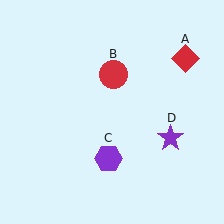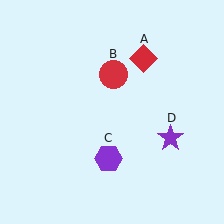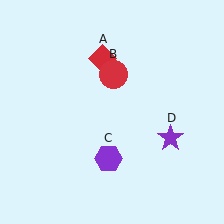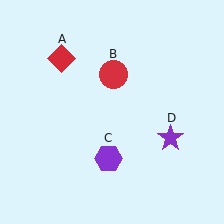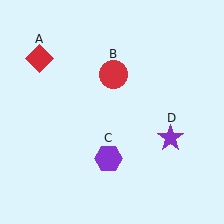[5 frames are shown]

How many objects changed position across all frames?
1 object changed position: red diamond (object A).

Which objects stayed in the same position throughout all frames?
Red circle (object B) and purple hexagon (object C) and purple star (object D) remained stationary.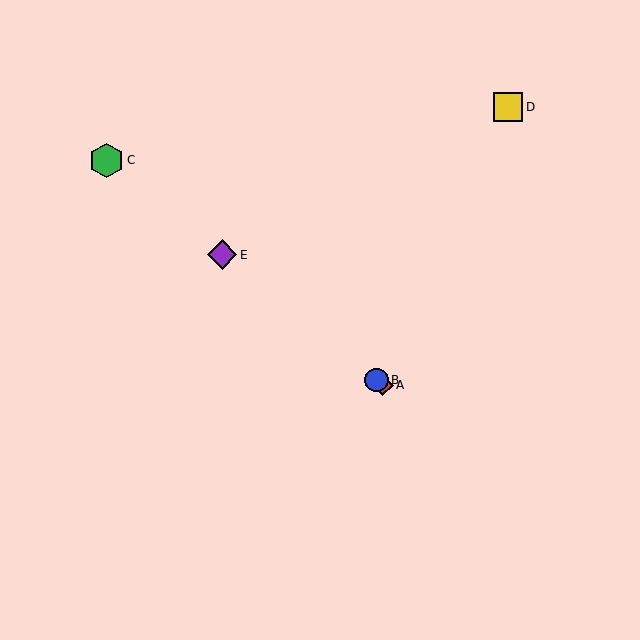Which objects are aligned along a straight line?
Objects A, B, C, E are aligned along a straight line.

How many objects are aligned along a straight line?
4 objects (A, B, C, E) are aligned along a straight line.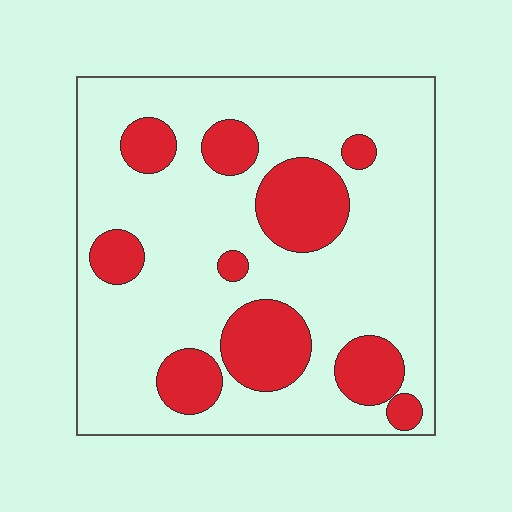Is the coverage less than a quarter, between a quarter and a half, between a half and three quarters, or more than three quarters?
Less than a quarter.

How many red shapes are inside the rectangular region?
10.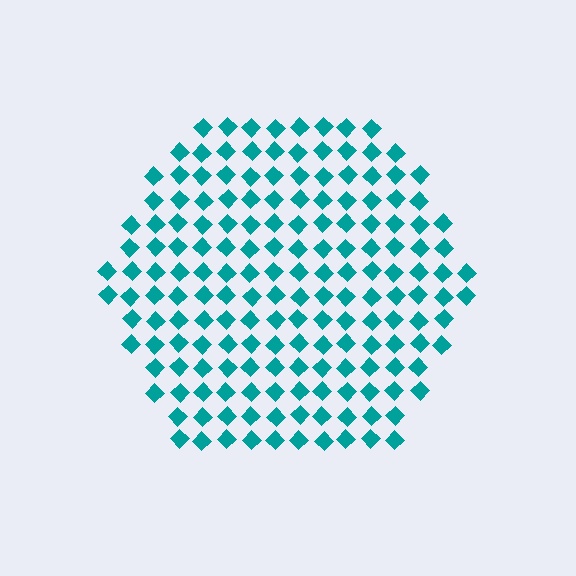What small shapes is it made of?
It is made of small diamonds.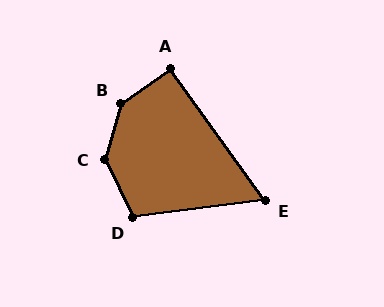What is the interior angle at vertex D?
Approximately 108 degrees (obtuse).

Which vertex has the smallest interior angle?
E, at approximately 61 degrees.